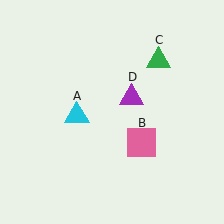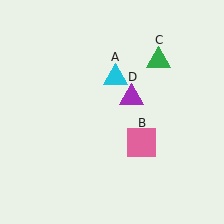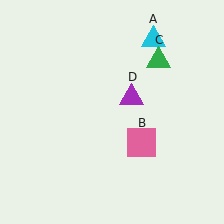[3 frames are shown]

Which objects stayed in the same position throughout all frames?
Pink square (object B) and green triangle (object C) and purple triangle (object D) remained stationary.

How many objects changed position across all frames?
1 object changed position: cyan triangle (object A).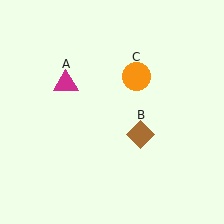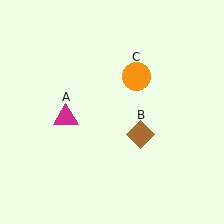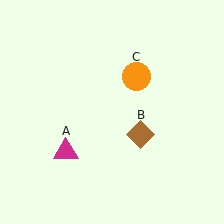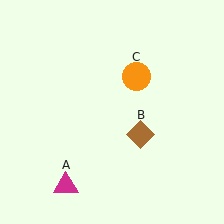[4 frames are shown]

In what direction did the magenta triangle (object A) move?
The magenta triangle (object A) moved down.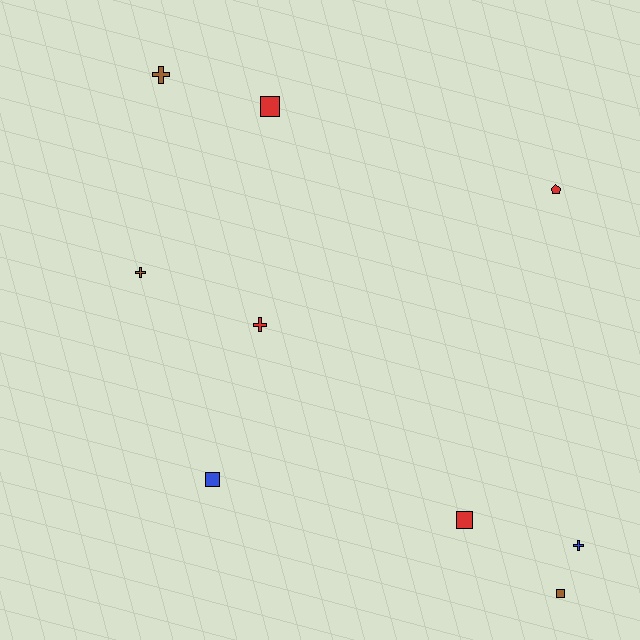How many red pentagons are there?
There is 1 red pentagon.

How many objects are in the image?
There are 9 objects.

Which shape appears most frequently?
Square, with 4 objects.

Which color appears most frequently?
Red, with 4 objects.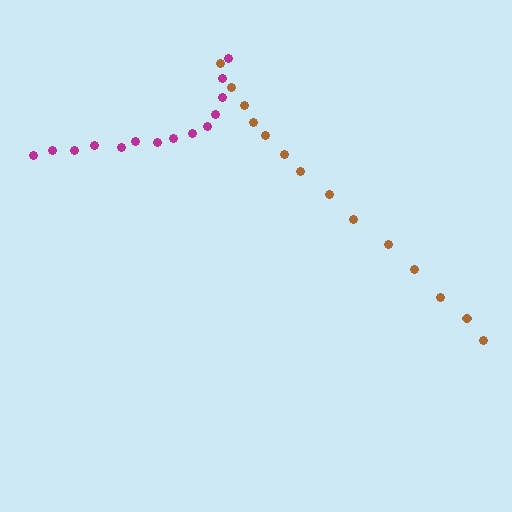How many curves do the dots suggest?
There are 2 distinct paths.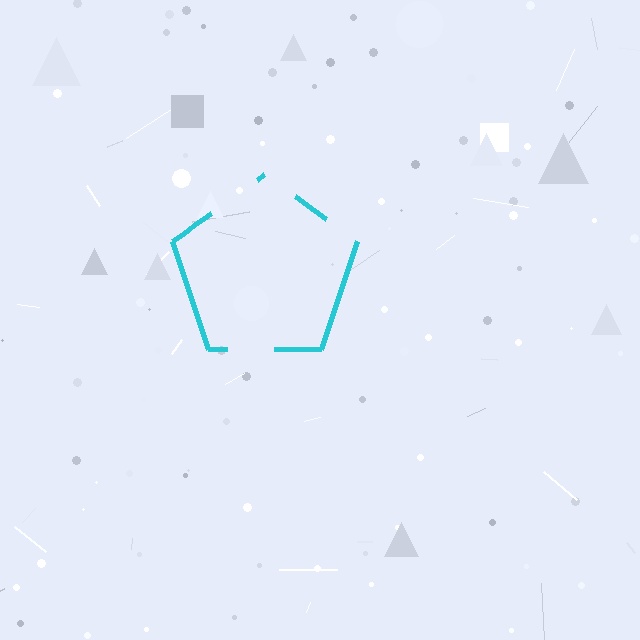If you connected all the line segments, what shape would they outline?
They would outline a pentagon.